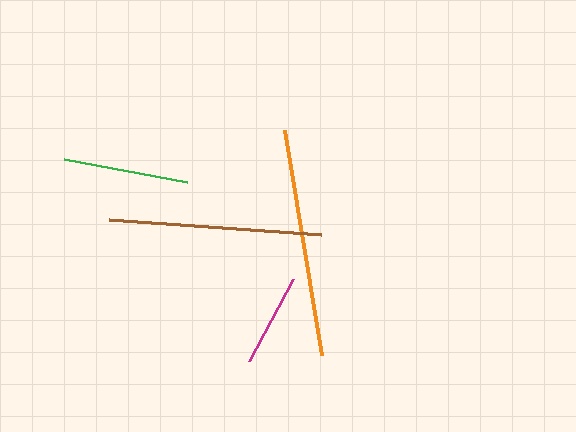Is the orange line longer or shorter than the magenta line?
The orange line is longer than the magenta line.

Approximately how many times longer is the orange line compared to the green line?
The orange line is approximately 1.8 times the length of the green line.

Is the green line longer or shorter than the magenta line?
The green line is longer than the magenta line.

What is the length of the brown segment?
The brown segment is approximately 212 pixels long.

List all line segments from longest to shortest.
From longest to shortest: orange, brown, green, magenta.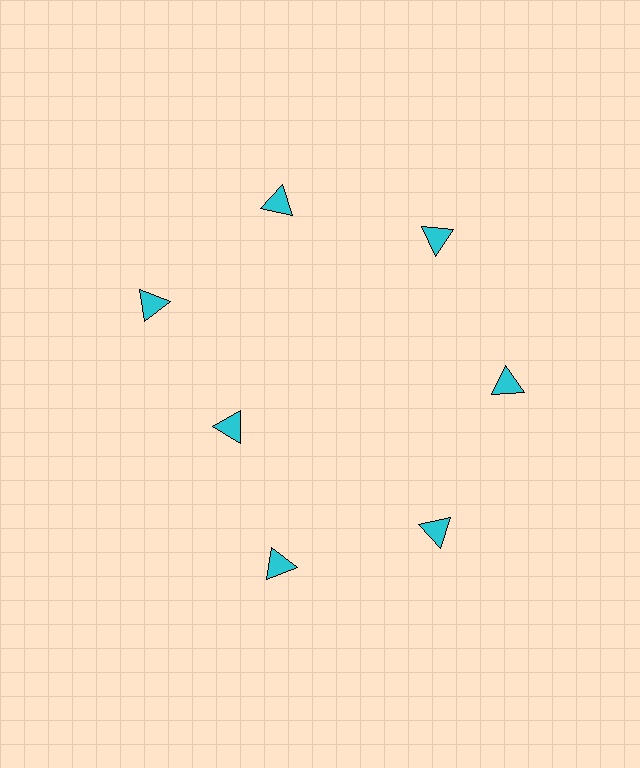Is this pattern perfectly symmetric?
No. The 7 cyan triangles are arranged in a ring, but one element near the 8 o'clock position is pulled inward toward the center, breaking the 7-fold rotational symmetry.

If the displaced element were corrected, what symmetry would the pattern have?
It would have 7-fold rotational symmetry — the pattern would map onto itself every 51 degrees.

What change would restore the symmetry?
The symmetry would be restored by moving it outward, back onto the ring so that all 7 triangles sit at equal angles and equal distance from the center.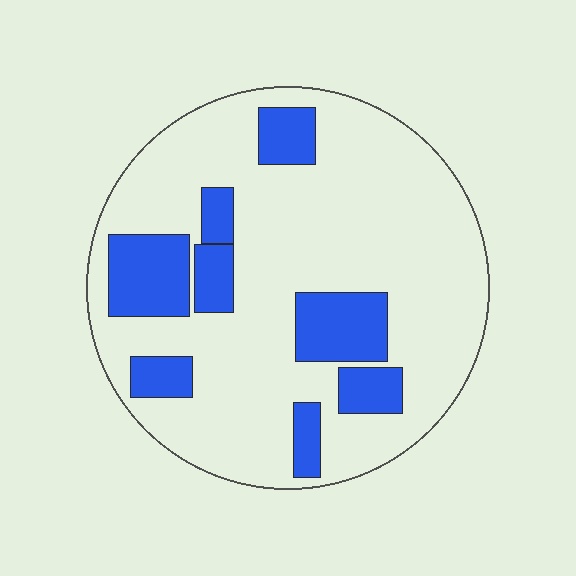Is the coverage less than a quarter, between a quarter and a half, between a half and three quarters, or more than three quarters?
Less than a quarter.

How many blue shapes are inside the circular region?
8.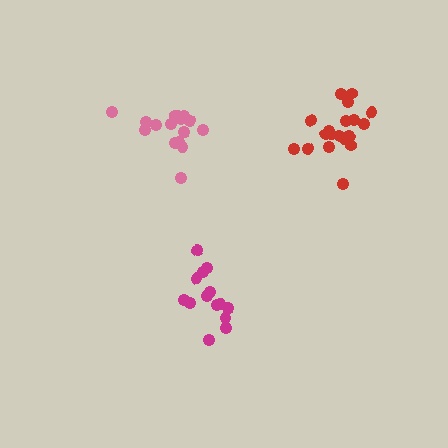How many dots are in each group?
Group 1: 14 dots, Group 2: 16 dots, Group 3: 19 dots (49 total).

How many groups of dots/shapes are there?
There are 3 groups.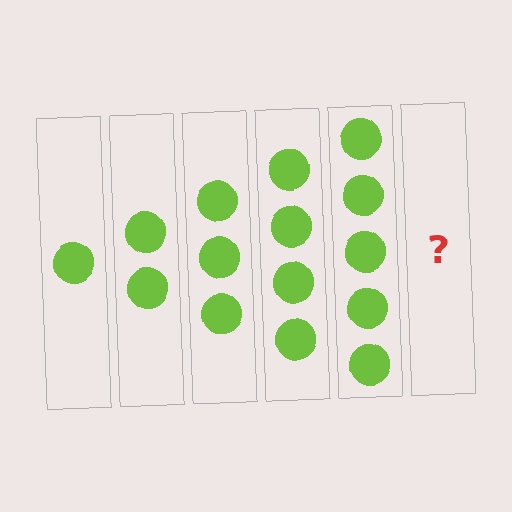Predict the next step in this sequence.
The next step is 6 circles.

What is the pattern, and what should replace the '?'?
The pattern is that each step adds one more circle. The '?' should be 6 circles.